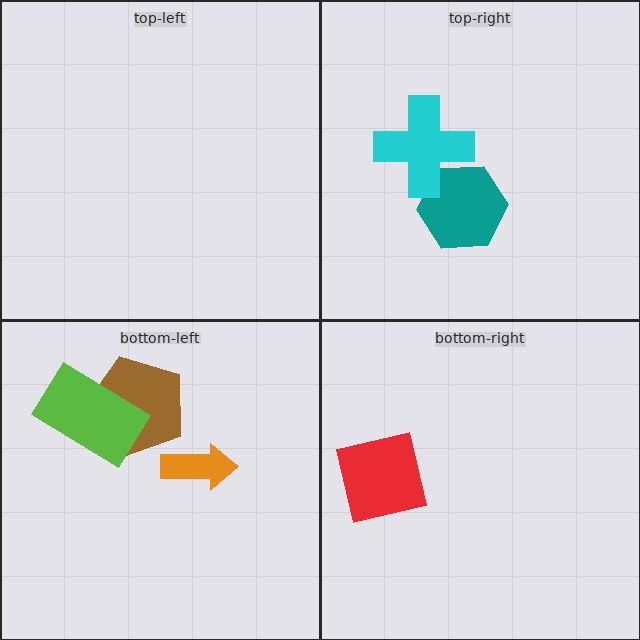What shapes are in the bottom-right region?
The red square.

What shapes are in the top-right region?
The teal hexagon, the cyan cross.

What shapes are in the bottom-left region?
The orange arrow, the brown pentagon, the lime rectangle.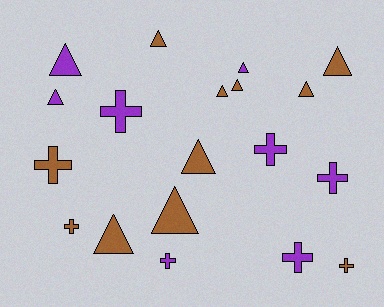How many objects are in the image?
There are 19 objects.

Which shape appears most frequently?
Triangle, with 11 objects.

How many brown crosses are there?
There are 3 brown crosses.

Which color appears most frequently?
Brown, with 11 objects.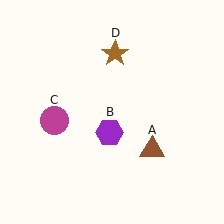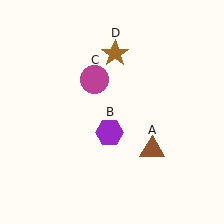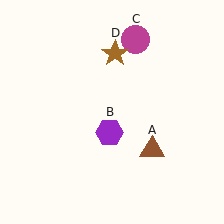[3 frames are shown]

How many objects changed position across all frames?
1 object changed position: magenta circle (object C).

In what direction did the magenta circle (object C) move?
The magenta circle (object C) moved up and to the right.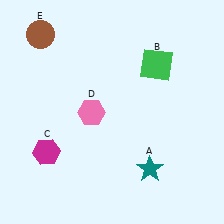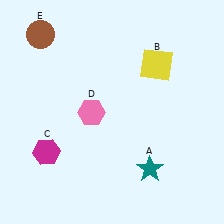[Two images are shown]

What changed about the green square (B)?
In Image 1, B is green. In Image 2, it changed to yellow.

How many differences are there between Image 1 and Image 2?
There is 1 difference between the two images.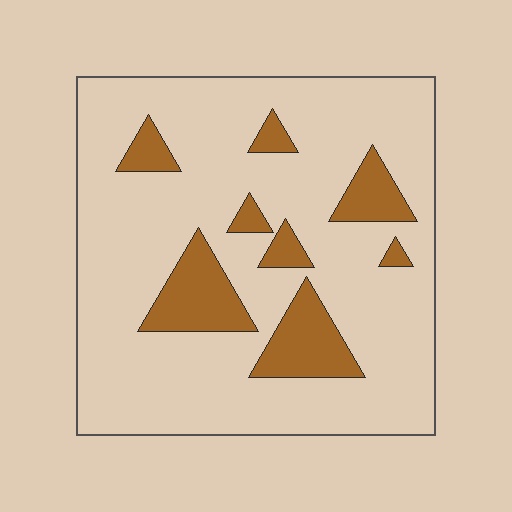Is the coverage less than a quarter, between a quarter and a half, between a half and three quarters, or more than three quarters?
Less than a quarter.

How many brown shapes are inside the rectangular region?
8.